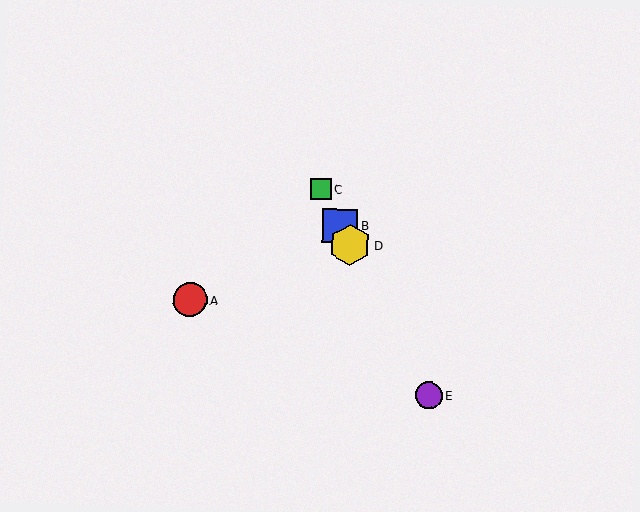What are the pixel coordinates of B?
Object B is at (340, 226).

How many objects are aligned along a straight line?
4 objects (B, C, D, E) are aligned along a straight line.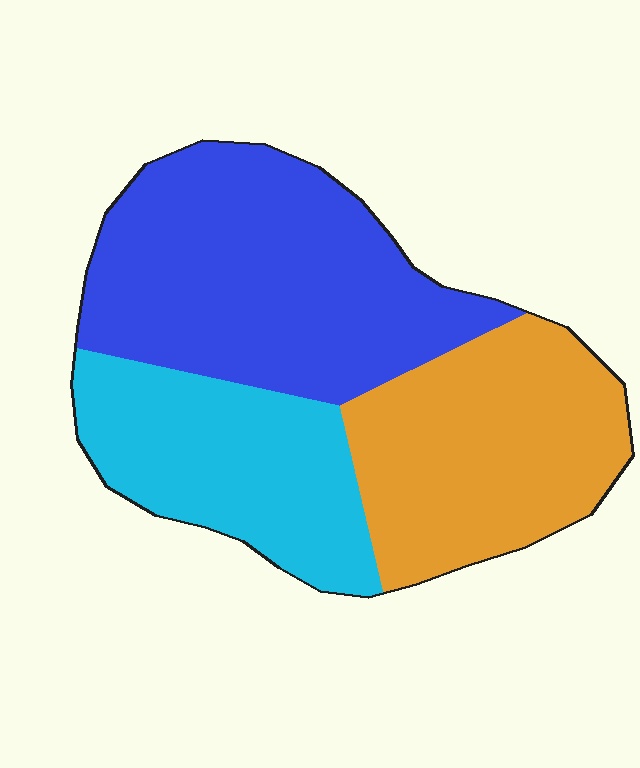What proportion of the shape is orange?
Orange covers roughly 30% of the shape.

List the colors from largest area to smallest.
From largest to smallest: blue, orange, cyan.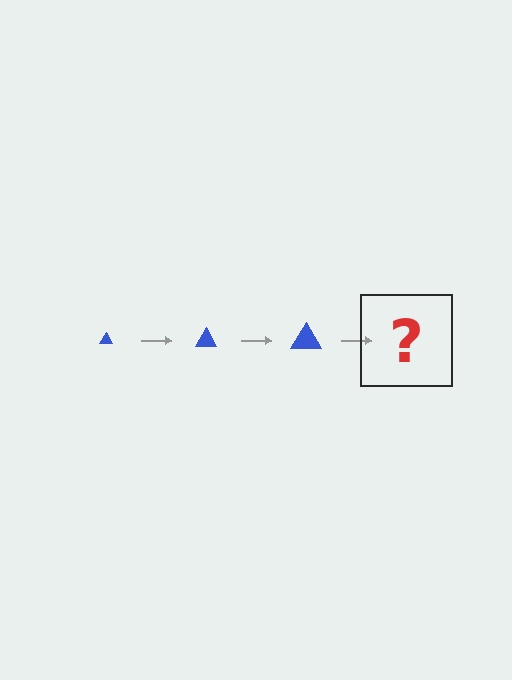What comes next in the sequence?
The next element should be a blue triangle, larger than the previous one.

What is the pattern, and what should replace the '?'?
The pattern is that the triangle gets progressively larger each step. The '?' should be a blue triangle, larger than the previous one.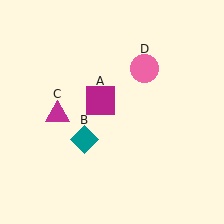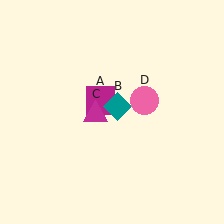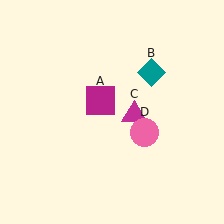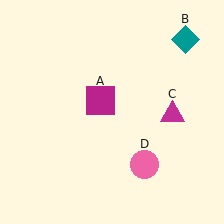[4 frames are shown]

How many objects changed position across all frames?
3 objects changed position: teal diamond (object B), magenta triangle (object C), pink circle (object D).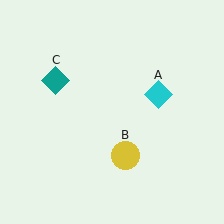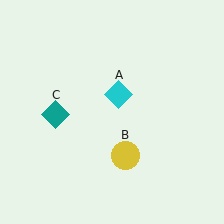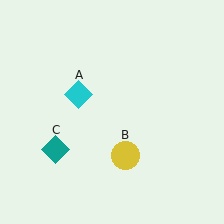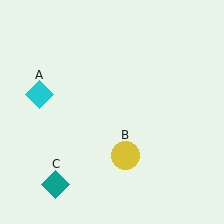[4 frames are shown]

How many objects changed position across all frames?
2 objects changed position: cyan diamond (object A), teal diamond (object C).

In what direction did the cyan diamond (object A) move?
The cyan diamond (object A) moved left.